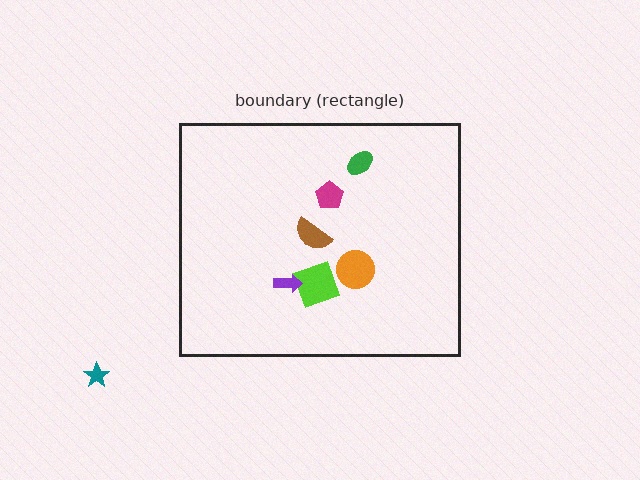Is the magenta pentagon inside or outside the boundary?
Inside.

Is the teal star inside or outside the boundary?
Outside.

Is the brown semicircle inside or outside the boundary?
Inside.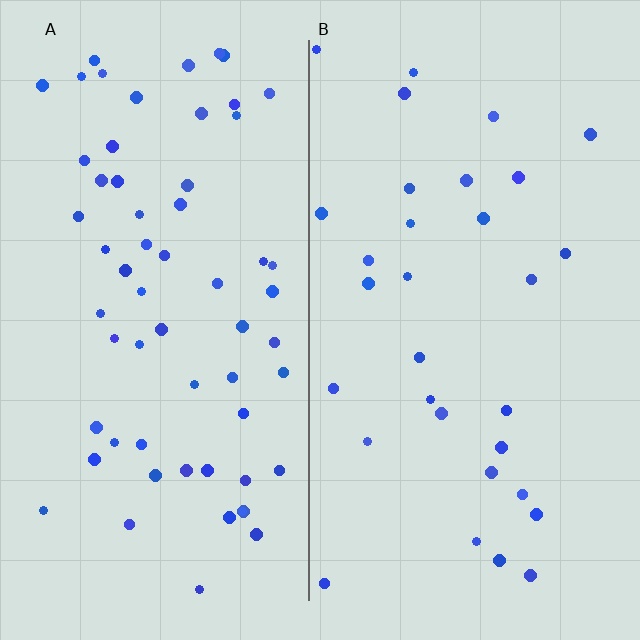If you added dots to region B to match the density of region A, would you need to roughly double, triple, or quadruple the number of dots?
Approximately double.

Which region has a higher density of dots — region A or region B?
A (the left).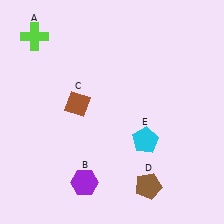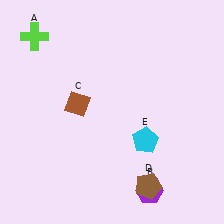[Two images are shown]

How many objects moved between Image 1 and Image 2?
1 object moved between the two images.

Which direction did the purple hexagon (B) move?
The purple hexagon (B) moved right.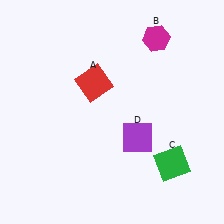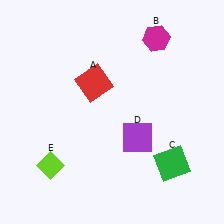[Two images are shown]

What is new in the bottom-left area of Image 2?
A lime diamond (E) was added in the bottom-left area of Image 2.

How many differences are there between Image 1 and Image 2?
There is 1 difference between the two images.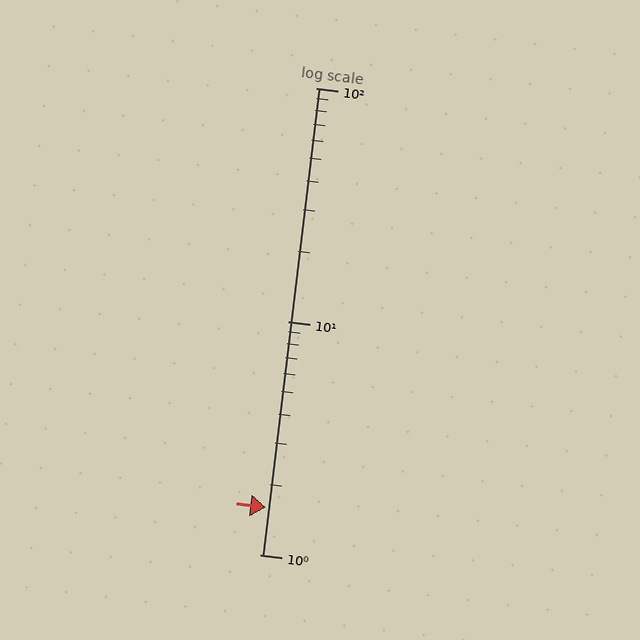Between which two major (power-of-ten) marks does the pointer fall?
The pointer is between 1 and 10.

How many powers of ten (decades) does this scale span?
The scale spans 2 decades, from 1 to 100.